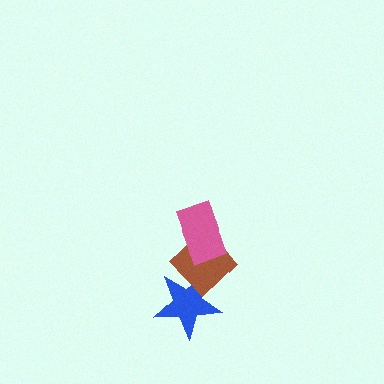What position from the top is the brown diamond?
The brown diamond is 2nd from the top.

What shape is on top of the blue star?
The brown diamond is on top of the blue star.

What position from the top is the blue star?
The blue star is 3rd from the top.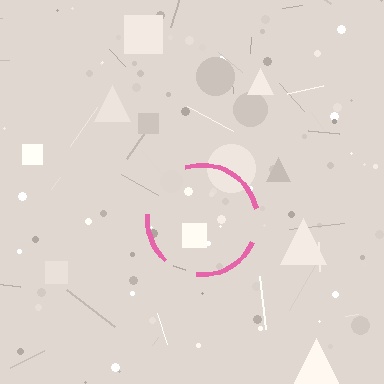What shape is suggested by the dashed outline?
The dashed outline suggests a circle.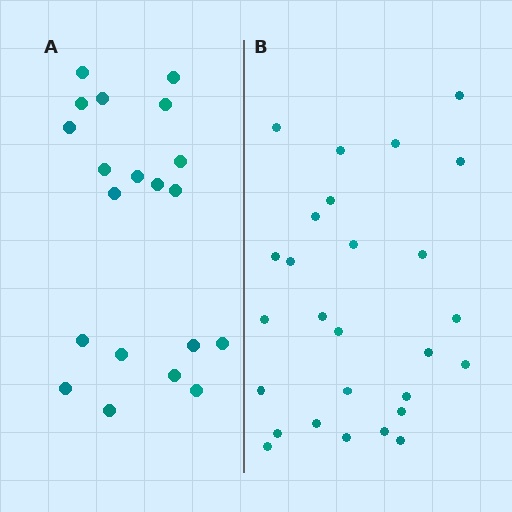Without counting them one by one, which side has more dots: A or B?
Region B (the right region) has more dots.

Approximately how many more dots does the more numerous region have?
Region B has roughly 8 or so more dots than region A.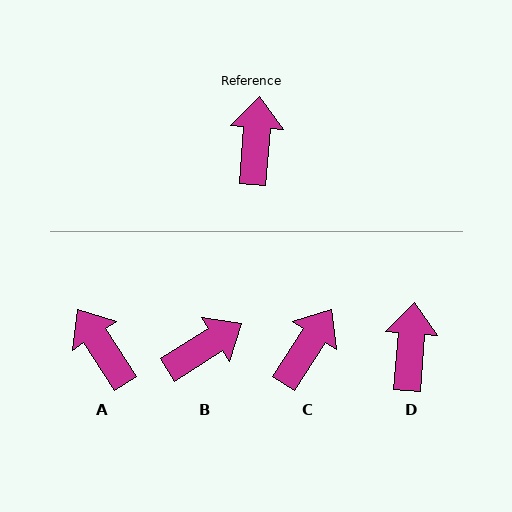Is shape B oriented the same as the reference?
No, it is off by about 53 degrees.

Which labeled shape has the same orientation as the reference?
D.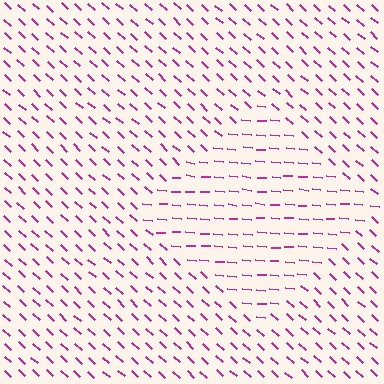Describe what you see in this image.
The image is filled with small magenta line segments. A diamond region in the image has lines oriented differently from the surrounding lines, creating a visible texture boundary.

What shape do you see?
I see a diamond.